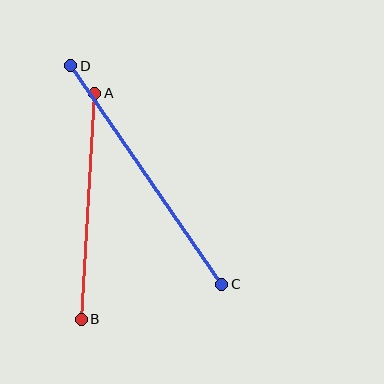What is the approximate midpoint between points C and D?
The midpoint is at approximately (146, 175) pixels.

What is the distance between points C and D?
The distance is approximately 265 pixels.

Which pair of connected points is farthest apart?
Points C and D are farthest apart.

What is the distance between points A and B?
The distance is approximately 226 pixels.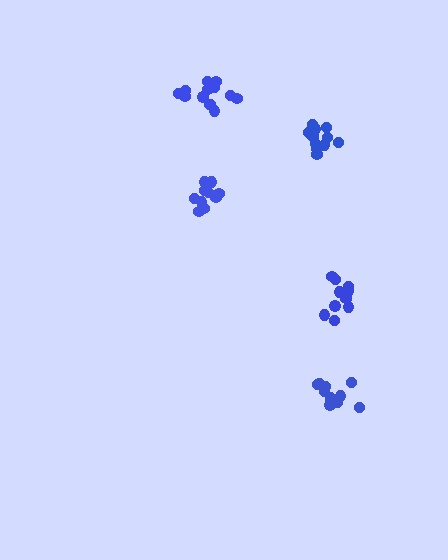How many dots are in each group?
Group 1: 13 dots, Group 2: 10 dots, Group 3: 11 dots, Group 4: 12 dots, Group 5: 11 dots (57 total).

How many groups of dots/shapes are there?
There are 5 groups.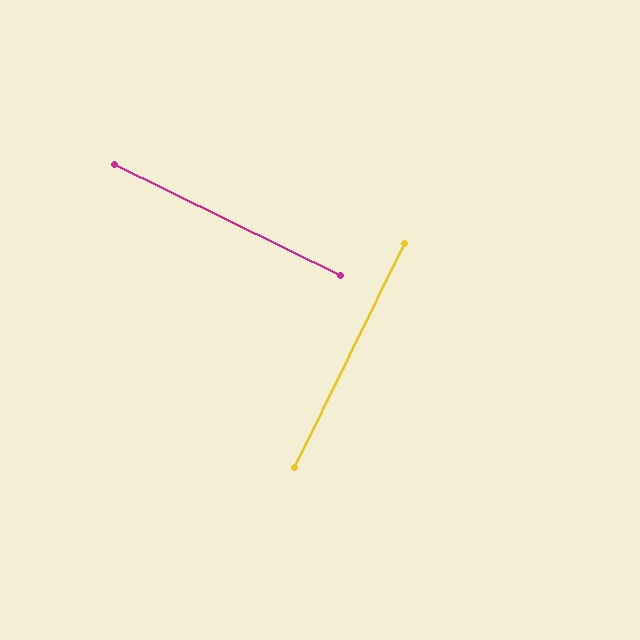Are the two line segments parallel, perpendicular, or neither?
Perpendicular — they meet at approximately 90°.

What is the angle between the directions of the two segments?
Approximately 90 degrees.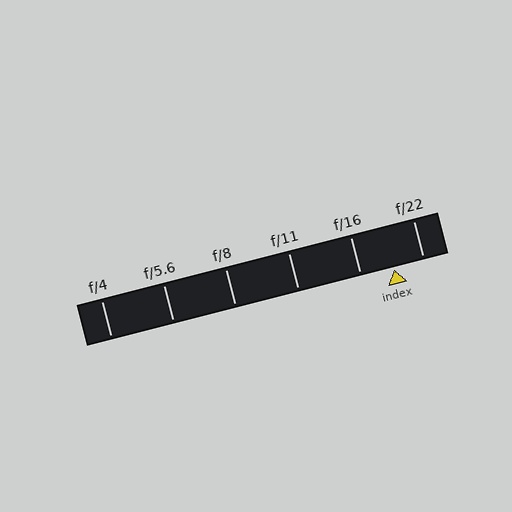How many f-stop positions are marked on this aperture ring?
There are 6 f-stop positions marked.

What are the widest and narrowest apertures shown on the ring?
The widest aperture shown is f/4 and the narrowest is f/22.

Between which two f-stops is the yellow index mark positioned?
The index mark is between f/16 and f/22.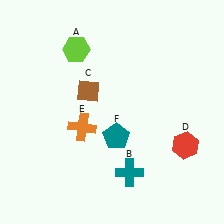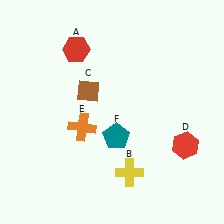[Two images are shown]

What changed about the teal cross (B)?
In Image 1, B is teal. In Image 2, it changed to yellow.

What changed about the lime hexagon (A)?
In Image 1, A is lime. In Image 2, it changed to red.